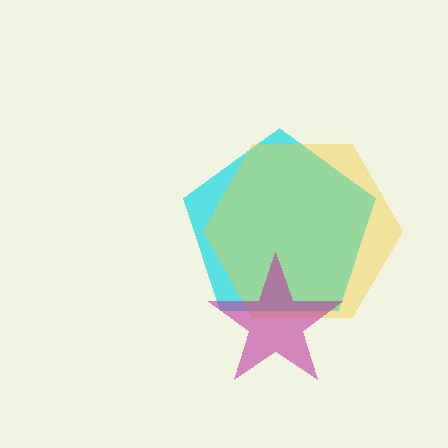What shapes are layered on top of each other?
The layered shapes are: a cyan pentagon, a yellow hexagon, a magenta star.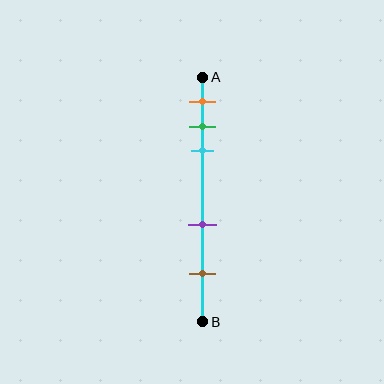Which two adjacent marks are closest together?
The green and cyan marks are the closest adjacent pair.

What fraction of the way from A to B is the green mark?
The green mark is approximately 20% (0.2) of the way from A to B.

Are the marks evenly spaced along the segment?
No, the marks are not evenly spaced.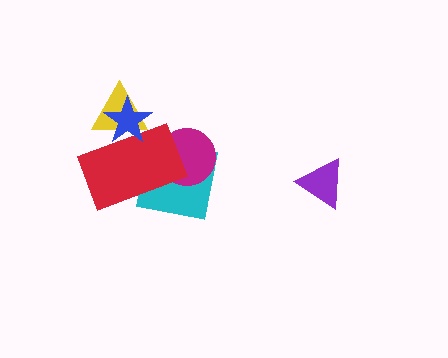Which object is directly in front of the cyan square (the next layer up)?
The magenta circle is directly in front of the cyan square.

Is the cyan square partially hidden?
Yes, it is partially covered by another shape.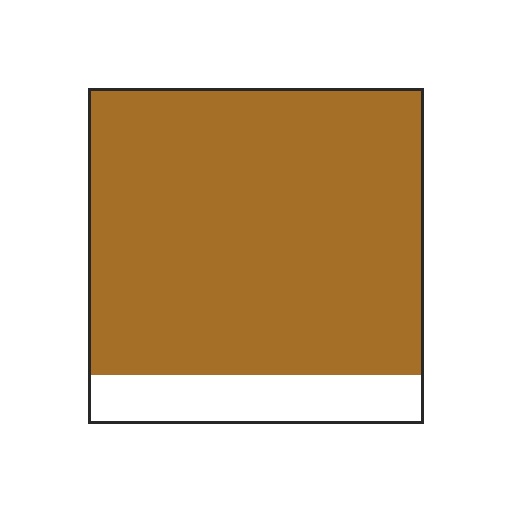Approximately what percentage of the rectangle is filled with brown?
Approximately 85%.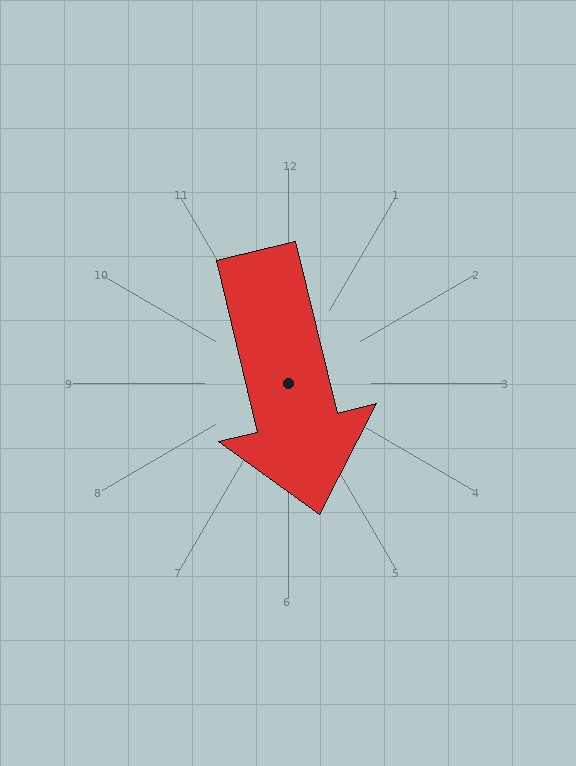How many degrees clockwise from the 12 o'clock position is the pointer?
Approximately 166 degrees.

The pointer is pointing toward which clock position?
Roughly 6 o'clock.